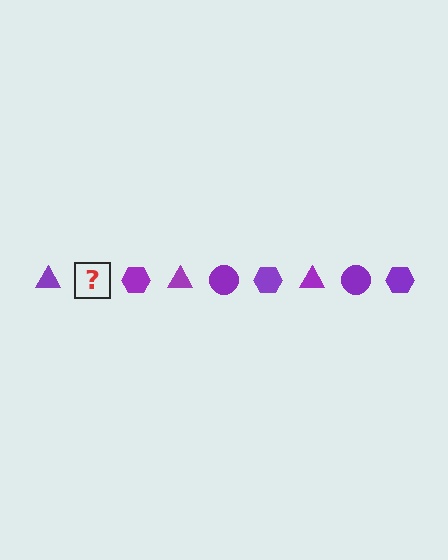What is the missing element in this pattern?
The missing element is a purple circle.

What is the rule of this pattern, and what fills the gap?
The rule is that the pattern cycles through triangle, circle, hexagon shapes in purple. The gap should be filled with a purple circle.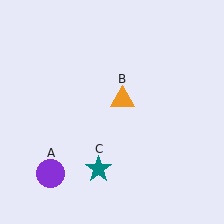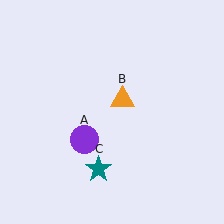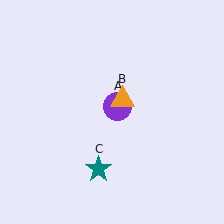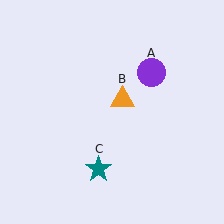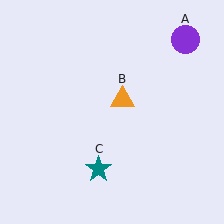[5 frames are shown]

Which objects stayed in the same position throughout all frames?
Orange triangle (object B) and teal star (object C) remained stationary.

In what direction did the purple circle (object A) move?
The purple circle (object A) moved up and to the right.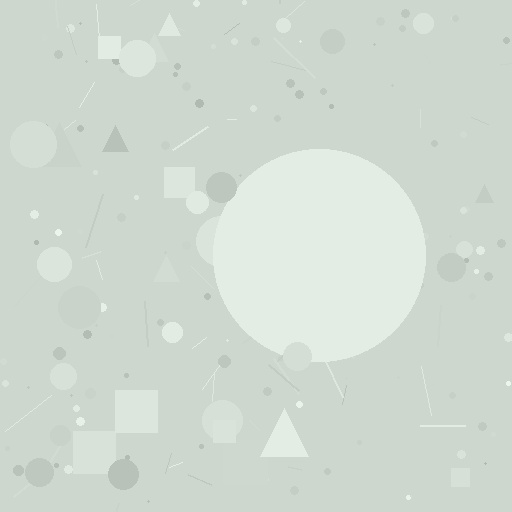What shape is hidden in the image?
A circle is hidden in the image.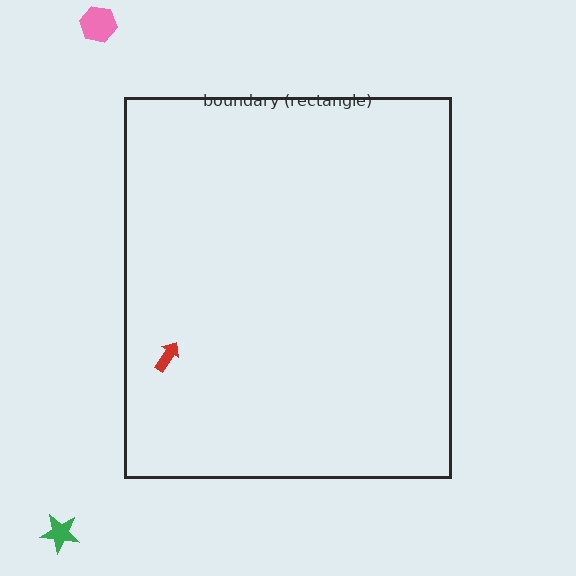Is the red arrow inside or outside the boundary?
Inside.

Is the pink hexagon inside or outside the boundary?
Outside.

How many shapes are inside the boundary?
1 inside, 2 outside.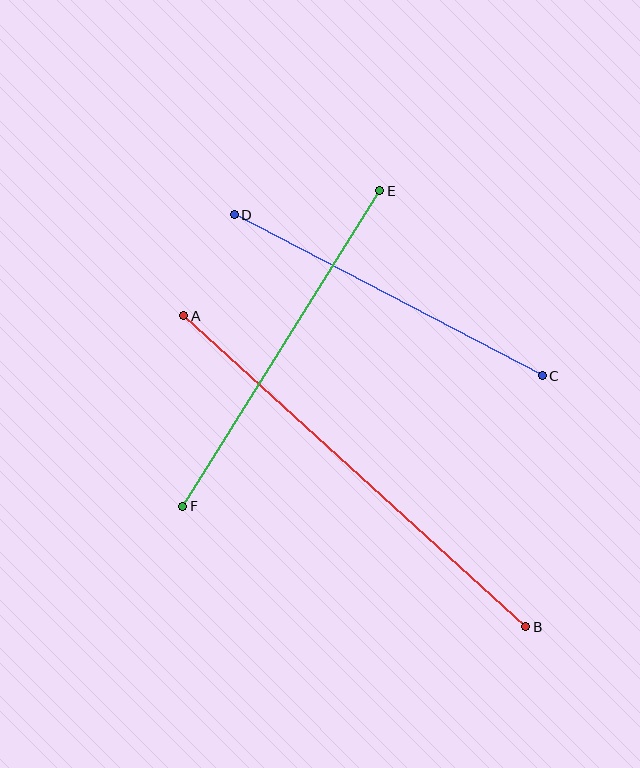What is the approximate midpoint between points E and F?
The midpoint is at approximately (281, 349) pixels.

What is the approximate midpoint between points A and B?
The midpoint is at approximately (355, 471) pixels.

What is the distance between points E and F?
The distance is approximately 372 pixels.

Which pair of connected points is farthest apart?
Points A and B are farthest apart.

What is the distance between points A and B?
The distance is approximately 462 pixels.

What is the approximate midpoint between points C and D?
The midpoint is at approximately (388, 295) pixels.